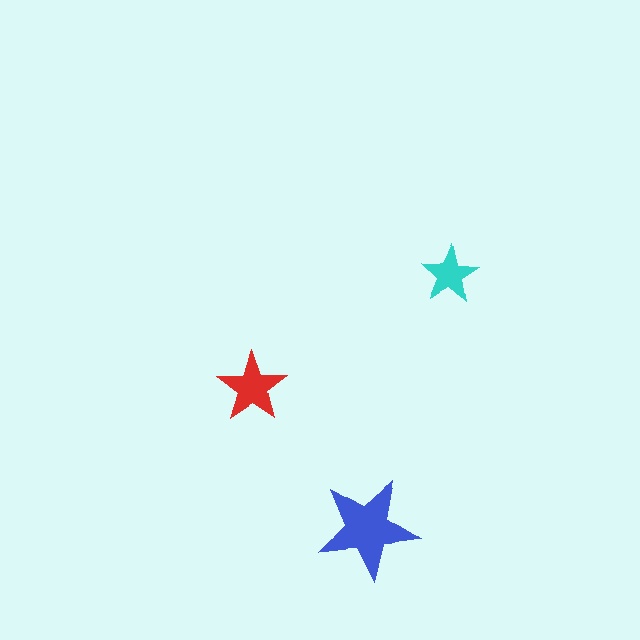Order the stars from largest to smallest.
the blue one, the red one, the cyan one.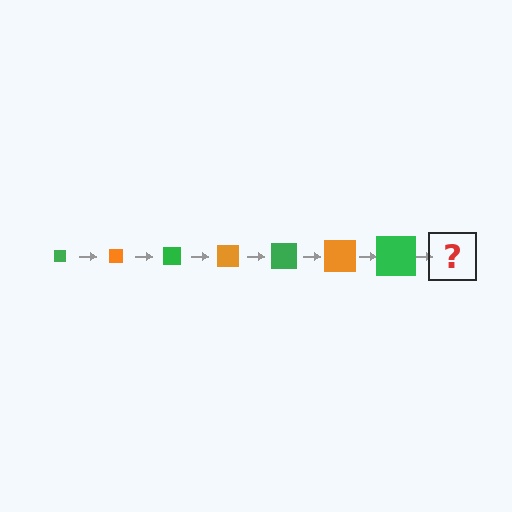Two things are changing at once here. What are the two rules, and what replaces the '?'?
The two rules are that the square grows larger each step and the color cycles through green and orange. The '?' should be an orange square, larger than the previous one.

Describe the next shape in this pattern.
It should be an orange square, larger than the previous one.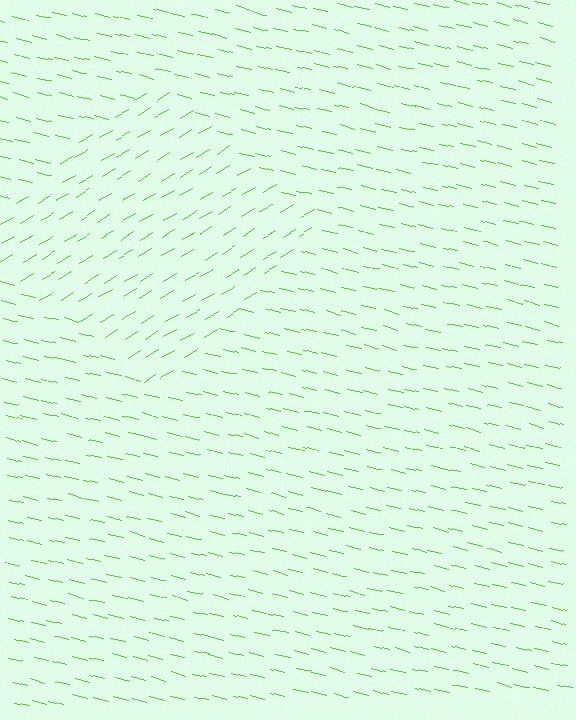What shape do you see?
I see a diamond.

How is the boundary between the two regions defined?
The boundary is defined purely by a change in line orientation (approximately 45 degrees difference). All lines are the same color and thickness.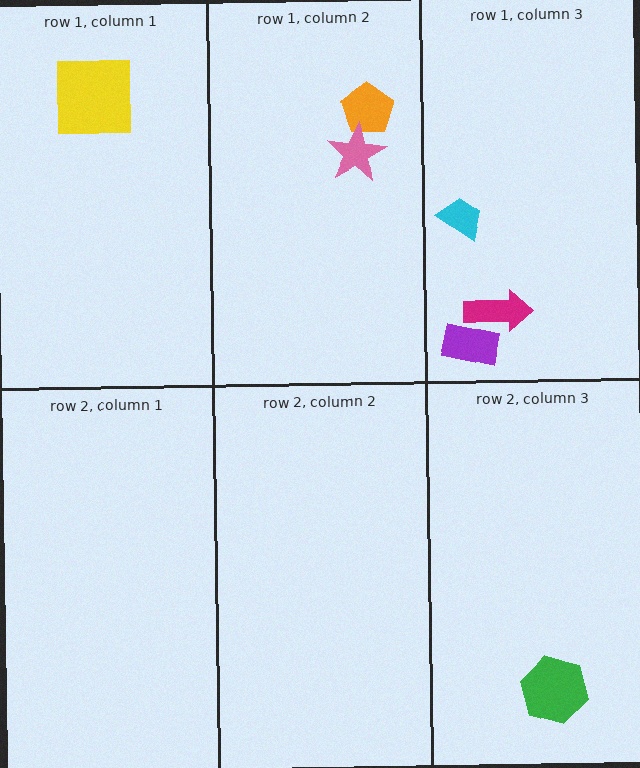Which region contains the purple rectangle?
The row 1, column 3 region.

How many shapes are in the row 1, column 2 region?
2.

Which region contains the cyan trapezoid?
The row 1, column 3 region.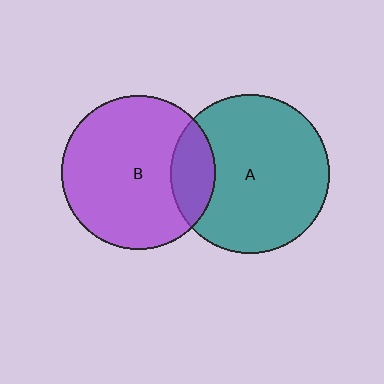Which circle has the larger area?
Circle A (teal).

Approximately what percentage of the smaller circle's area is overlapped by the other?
Approximately 20%.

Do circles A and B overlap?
Yes.